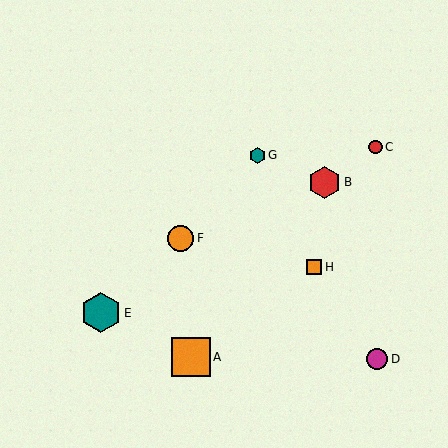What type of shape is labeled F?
Shape F is an orange circle.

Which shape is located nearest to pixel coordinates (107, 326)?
The teal hexagon (labeled E) at (101, 313) is nearest to that location.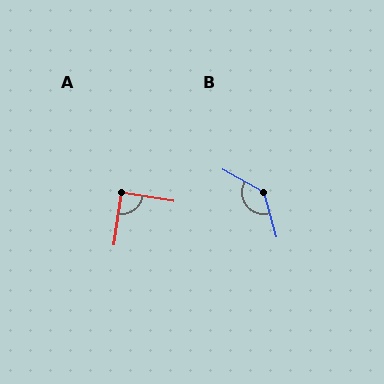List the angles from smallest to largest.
A (89°), B (135°).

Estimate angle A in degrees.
Approximately 89 degrees.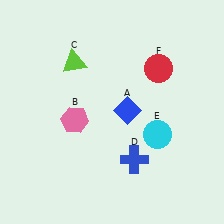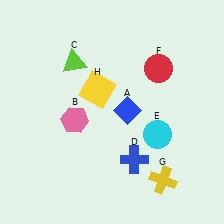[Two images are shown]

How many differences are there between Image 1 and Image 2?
There are 2 differences between the two images.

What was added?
A yellow cross (G), a yellow square (H) were added in Image 2.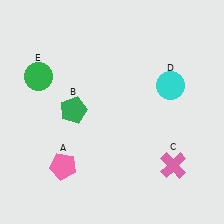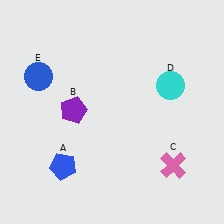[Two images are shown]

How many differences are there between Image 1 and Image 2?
There are 3 differences between the two images.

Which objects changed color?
A changed from pink to blue. B changed from green to purple. E changed from green to blue.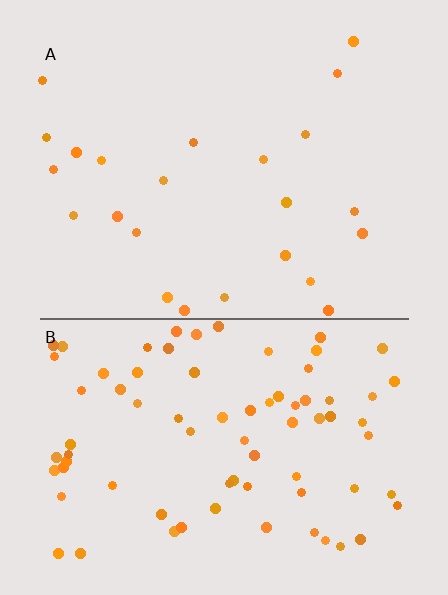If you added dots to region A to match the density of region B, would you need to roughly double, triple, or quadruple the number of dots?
Approximately triple.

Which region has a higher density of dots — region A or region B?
B (the bottom).